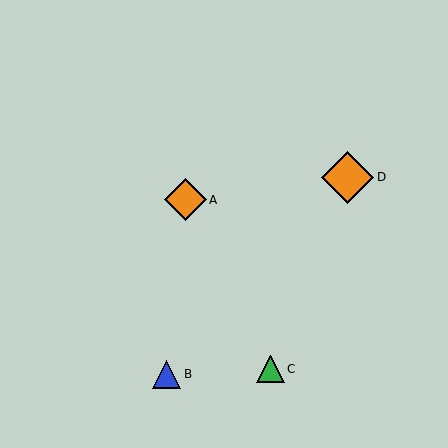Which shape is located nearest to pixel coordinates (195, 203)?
The orange diamond (labeled A) at (185, 200) is nearest to that location.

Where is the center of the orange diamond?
The center of the orange diamond is at (185, 200).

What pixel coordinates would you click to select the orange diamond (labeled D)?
Click at (348, 177) to select the orange diamond D.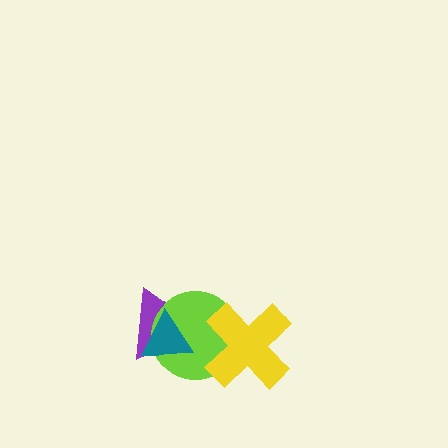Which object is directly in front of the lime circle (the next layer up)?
The yellow cross is directly in front of the lime circle.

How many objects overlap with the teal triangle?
2 objects overlap with the teal triangle.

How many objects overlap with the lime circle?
3 objects overlap with the lime circle.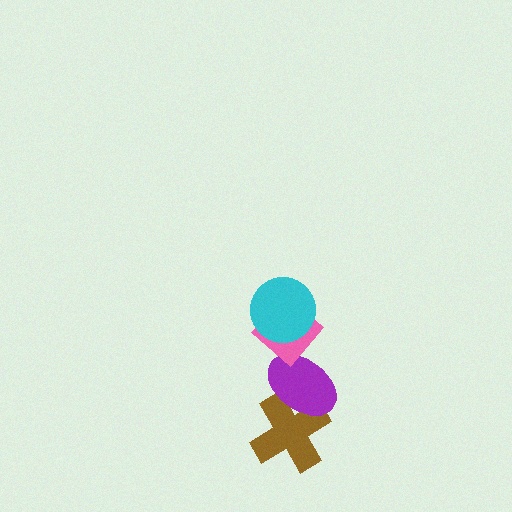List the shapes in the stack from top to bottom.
From top to bottom: the cyan circle, the pink diamond, the purple ellipse, the brown cross.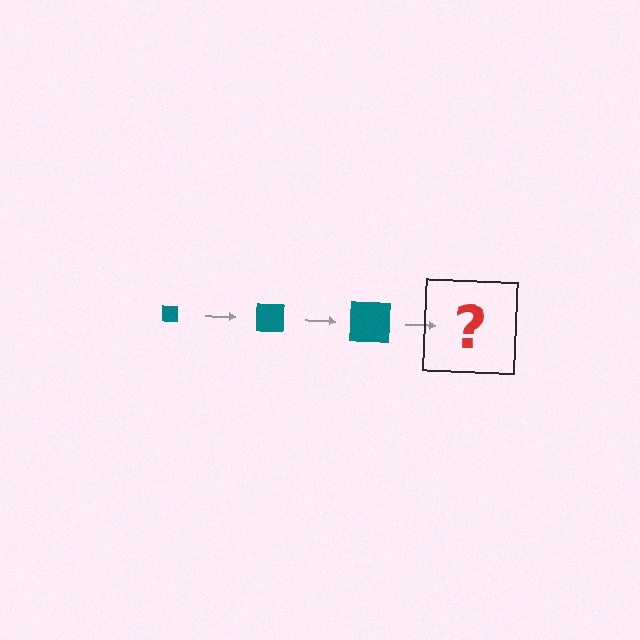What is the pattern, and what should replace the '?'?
The pattern is that the square gets progressively larger each step. The '?' should be a teal square, larger than the previous one.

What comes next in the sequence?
The next element should be a teal square, larger than the previous one.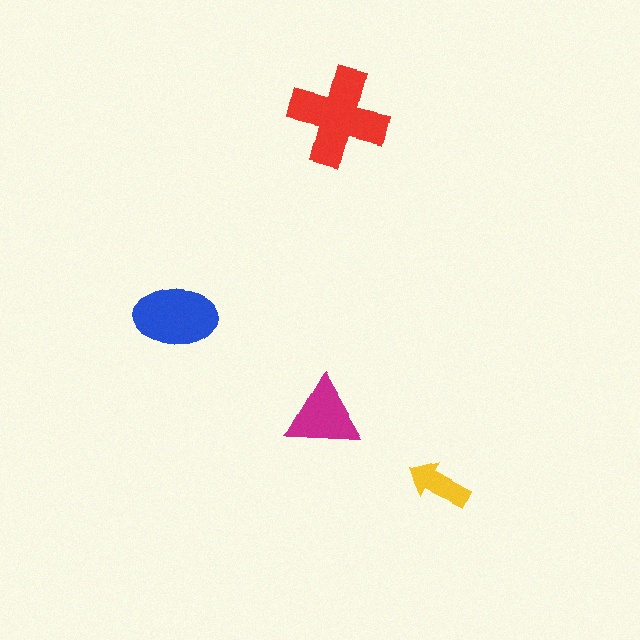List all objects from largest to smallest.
The red cross, the blue ellipse, the magenta triangle, the yellow arrow.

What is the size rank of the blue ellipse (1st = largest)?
2nd.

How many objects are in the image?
There are 4 objects in the image.